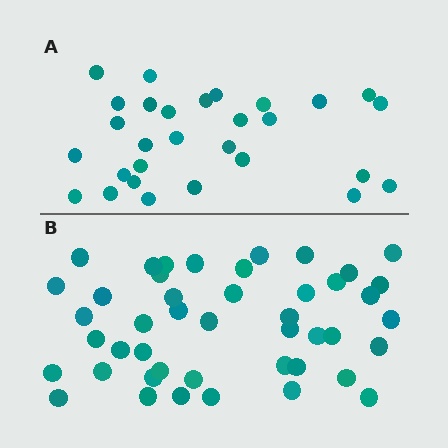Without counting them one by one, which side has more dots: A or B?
Region B (the bottom region) has more dots.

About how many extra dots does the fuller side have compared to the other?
Region B has approximately 15 more dots than region A.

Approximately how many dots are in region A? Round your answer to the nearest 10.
About 30 dots. (The exact count is 29, which rounds to 30.)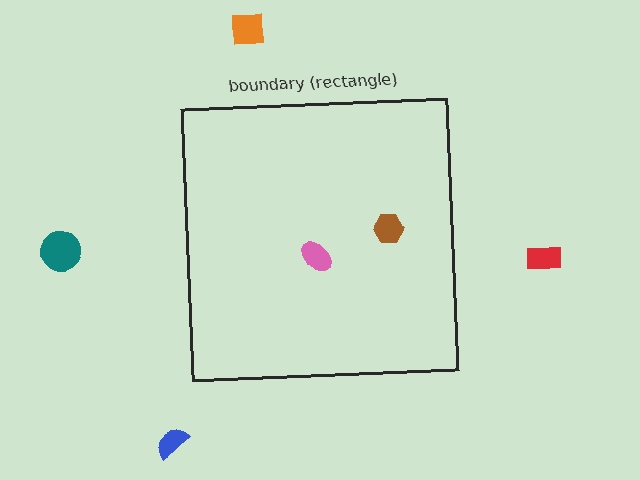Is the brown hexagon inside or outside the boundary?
Inside.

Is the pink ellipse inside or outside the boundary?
Inside.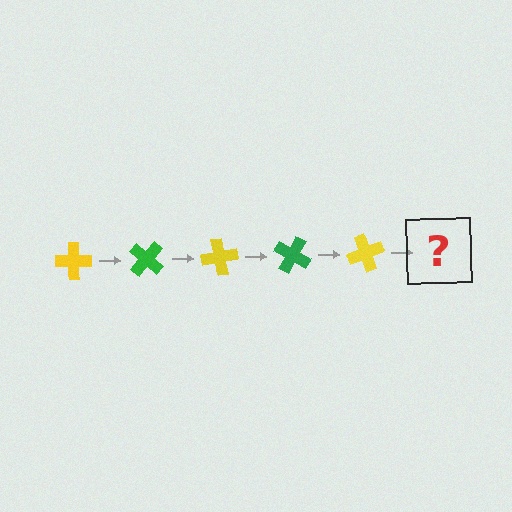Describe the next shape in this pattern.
It should be a green cross, rotated 200 degrees from the start.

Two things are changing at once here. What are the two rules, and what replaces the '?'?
The two rules are that it rotates 40 degrees each step and the color cycles through yellow and green. The '?' should be a green cross, rotated 200 degrees from the start.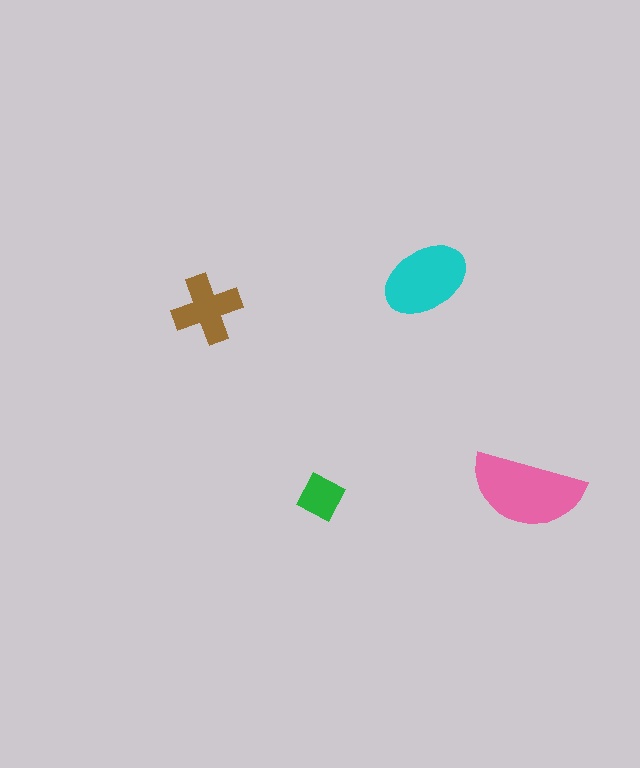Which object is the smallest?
The green diamond.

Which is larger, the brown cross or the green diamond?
The brown cross.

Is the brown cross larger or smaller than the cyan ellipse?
Smaller.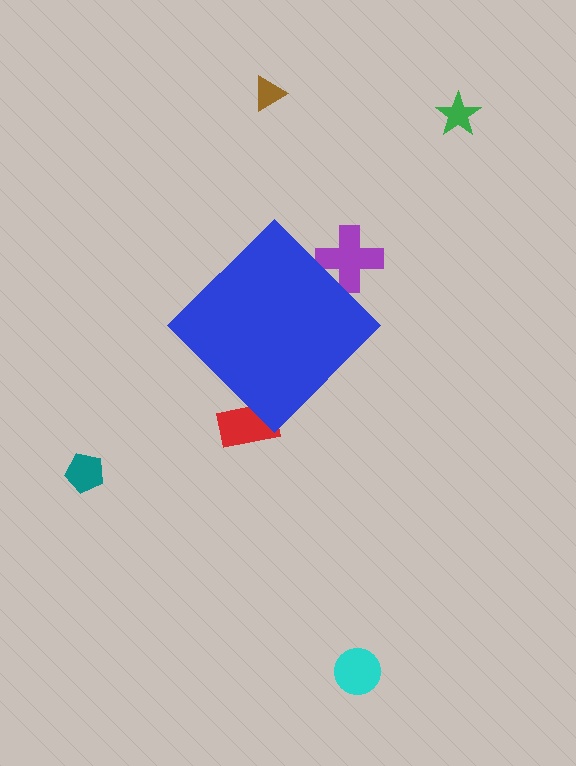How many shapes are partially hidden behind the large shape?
2 shapes are partially hidden.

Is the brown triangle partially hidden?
No, the brown triangle is fully visible.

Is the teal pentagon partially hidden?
No, the teal pentagon is fully visible.